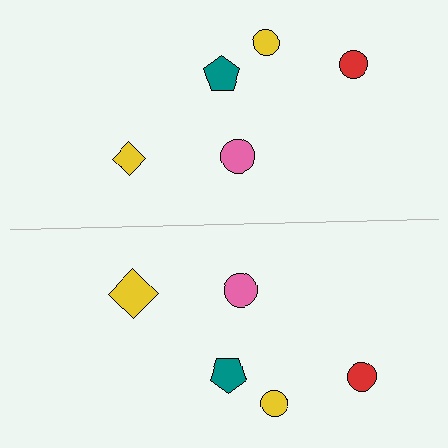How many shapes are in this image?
There are 10 shapes in this image.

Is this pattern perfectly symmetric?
No, the pattern is not perfectly symmetric. The yellow diamond on the bottom side has a different size than its mirror counterpart.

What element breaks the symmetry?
The yellow diamond on the bottom side has a different size than its mirror counterpart.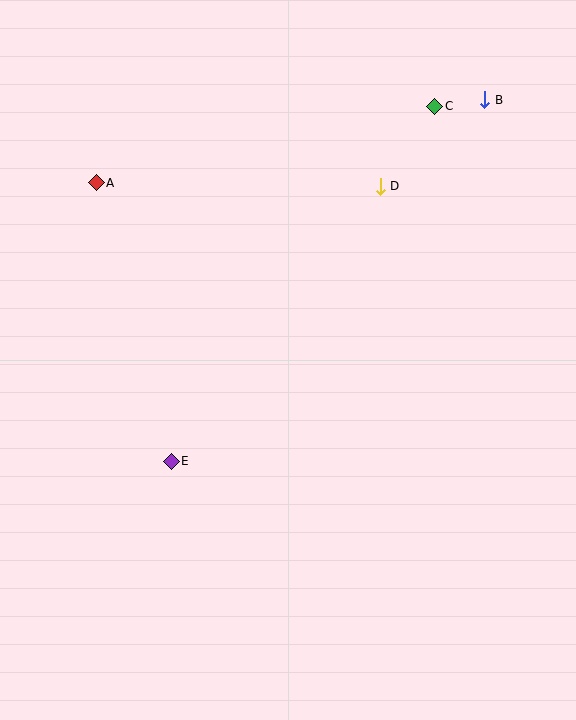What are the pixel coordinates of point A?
Point A is at (96, 183).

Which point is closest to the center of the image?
Point E at (171, 461) is closest to the center.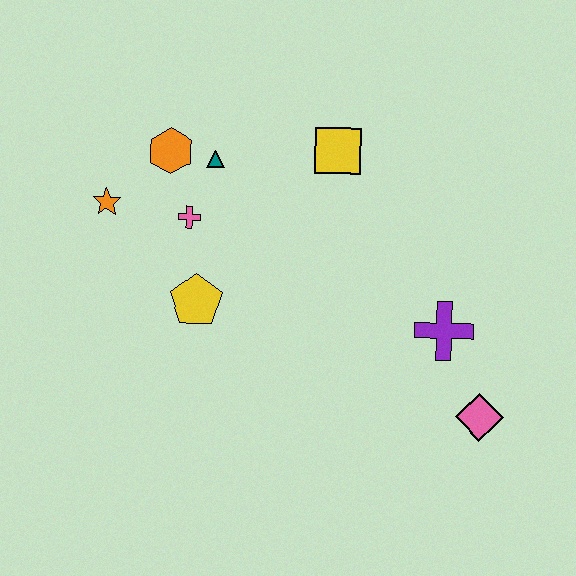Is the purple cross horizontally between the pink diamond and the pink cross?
Yes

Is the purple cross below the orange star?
Yes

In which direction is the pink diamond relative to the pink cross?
The pink diamond is to the right of the pink cross.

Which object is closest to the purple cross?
The pink diamond is closest to the purple cross.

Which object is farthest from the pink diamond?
The orange star is farthest from the pink diamond.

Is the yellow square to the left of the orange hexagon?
No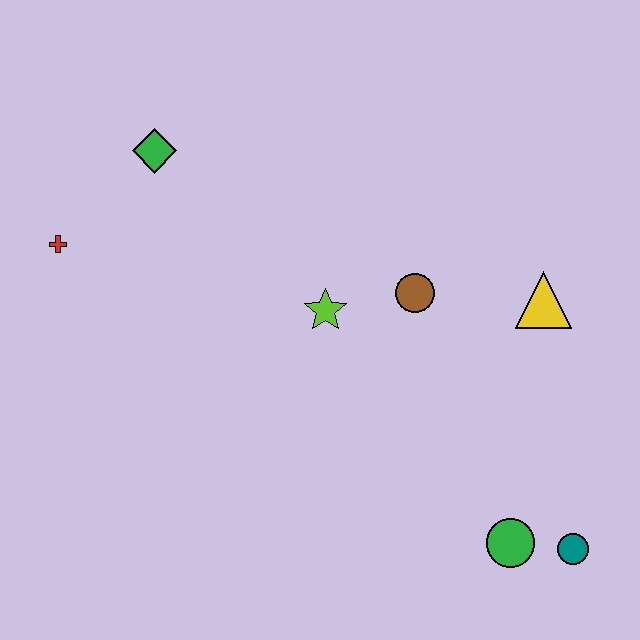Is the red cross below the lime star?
No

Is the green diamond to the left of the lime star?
Yes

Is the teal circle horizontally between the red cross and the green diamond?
No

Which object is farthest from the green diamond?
The teal circle is farthest from the green diamond.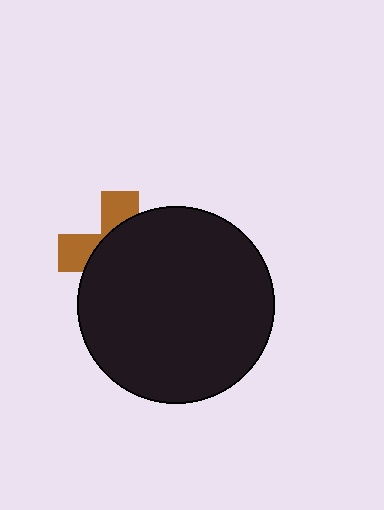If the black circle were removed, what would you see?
You would see the complete brown cross.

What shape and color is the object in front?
The object in front is a black circle.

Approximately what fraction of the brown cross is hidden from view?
Roughly 68% of the brown cross is hidden behind the black circle.